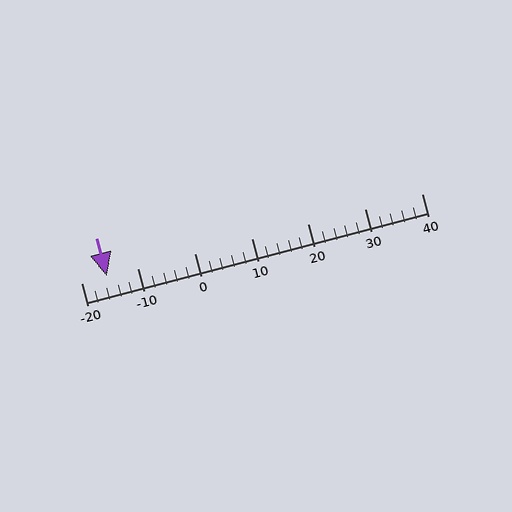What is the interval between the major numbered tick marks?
The major tick marks are spaced 10 units apart.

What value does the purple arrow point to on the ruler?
The purple arrow points to approximately -15.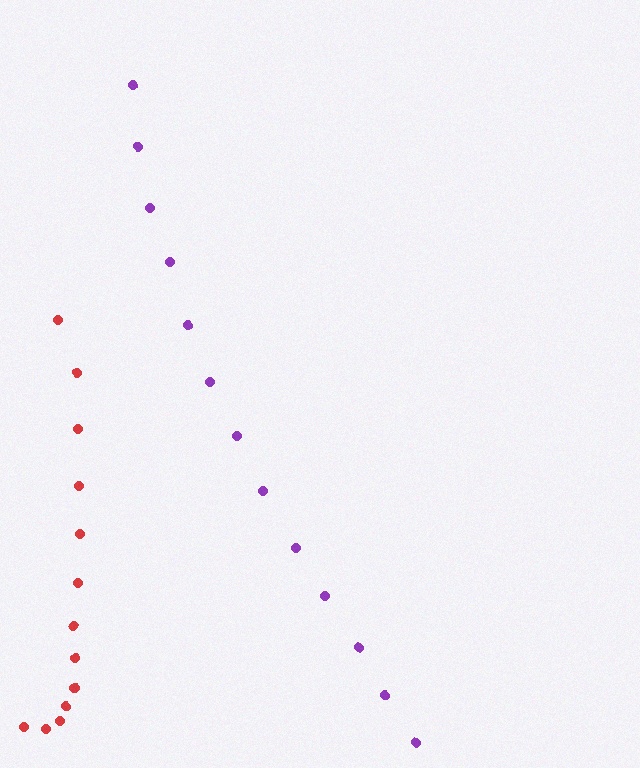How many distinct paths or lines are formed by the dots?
There are 2 distinct paths.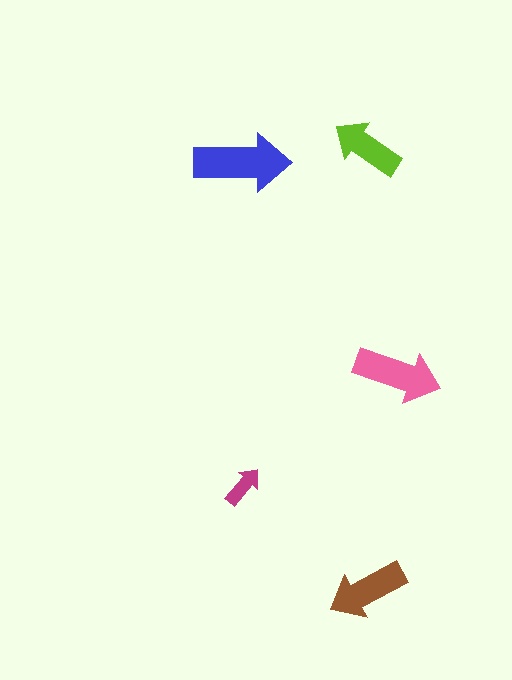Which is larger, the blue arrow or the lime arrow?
The blue one.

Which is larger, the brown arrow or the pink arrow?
The pink one.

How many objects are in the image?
There are 5 objects in the image.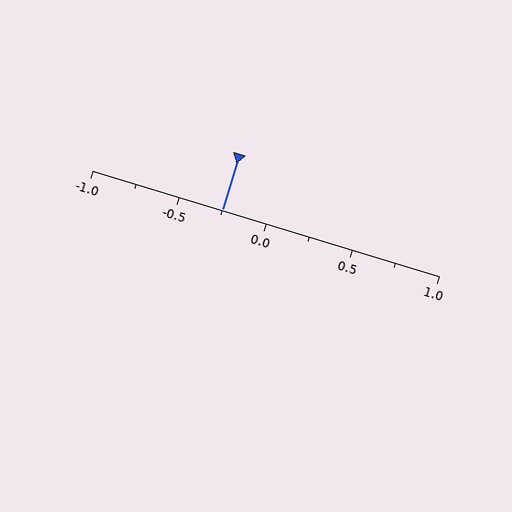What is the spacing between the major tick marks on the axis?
The major ticks are spaced 0.5 apart.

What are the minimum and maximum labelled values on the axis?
The axis runs from -1.0 to 1.0.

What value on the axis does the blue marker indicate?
The marker indicates approximately -0.25.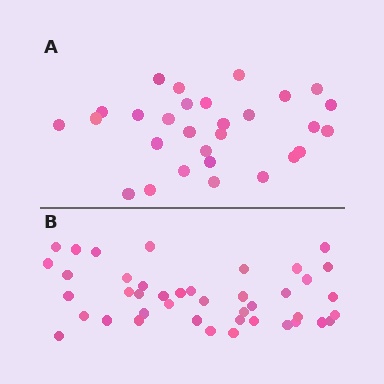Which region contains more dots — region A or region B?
Region B (the bottom region) has more dots.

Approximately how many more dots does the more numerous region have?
Region B has approximately 15 more dots than region A.